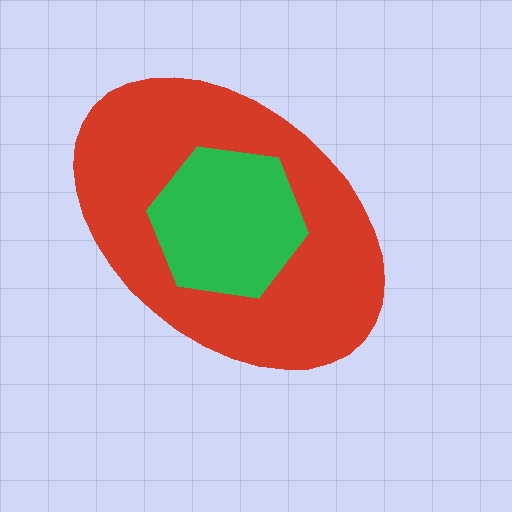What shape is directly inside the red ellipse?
The green hexagon.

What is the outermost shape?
The red ellipse.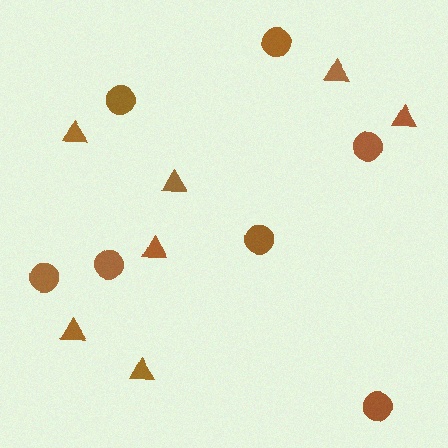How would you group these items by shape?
There are 2 groups: one group of triangles (7) and one group of circles (7).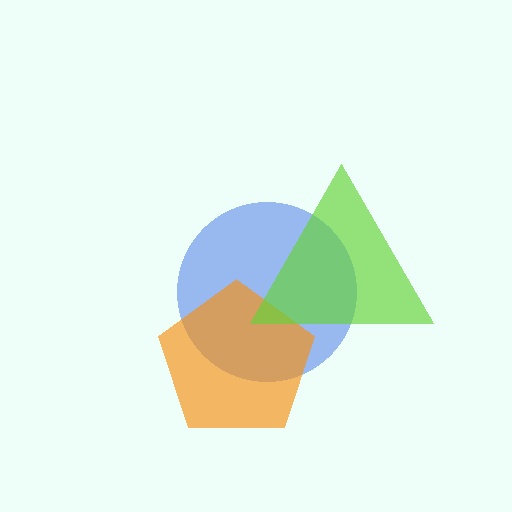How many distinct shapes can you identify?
There are 3 distinct shapes: a blue circle, an orange pentagon, a lime triangle.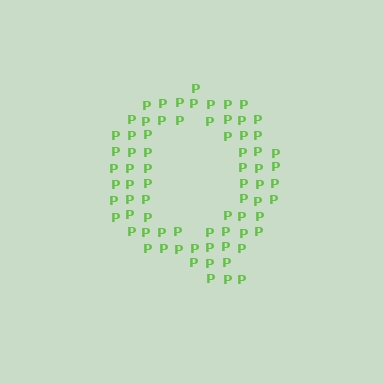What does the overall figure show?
The overall figure shows the letter Q.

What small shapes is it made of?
It is made of small letter P's.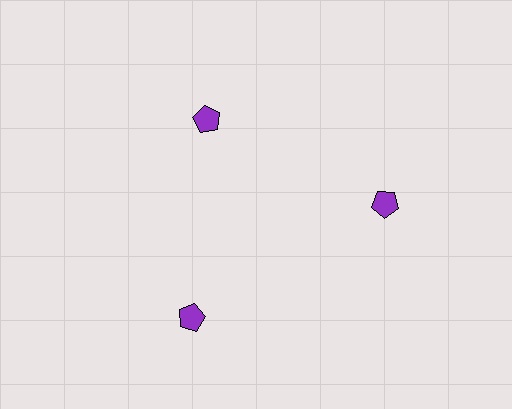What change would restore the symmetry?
The symmetry would be restored by moving it outward, back onto the ring so that all 3 pentagons sit at equal angles and equal distance from the center.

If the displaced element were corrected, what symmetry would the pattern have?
It would have 3-fold rotational symmetry — the pattern would map onto itself every 120 degrees.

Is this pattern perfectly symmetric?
No. The 3 purple pentagons are arranged in a ring, but one element near the 11 o'clock position is pulled inward toward the center, breaking the 3-fold rotational symmetry.